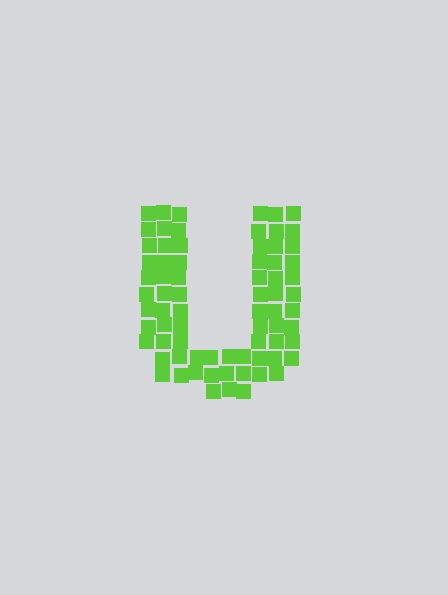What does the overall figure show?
The overall figure shows the letter U.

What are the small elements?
The small elements are squares.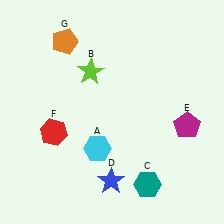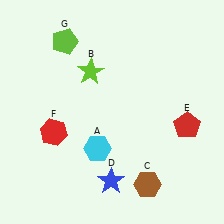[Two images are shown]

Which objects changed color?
C changed from teal to brown. E changed from magenta to red. G changed from orange to lime.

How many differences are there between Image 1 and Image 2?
There are 3 differences between the two images.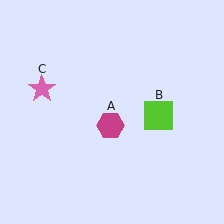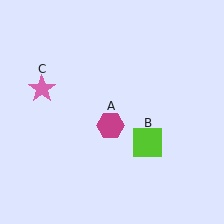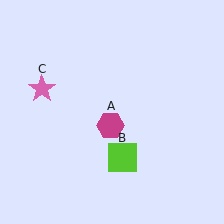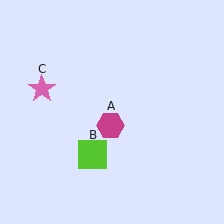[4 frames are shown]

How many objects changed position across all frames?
1 object changed position: lime square (object B).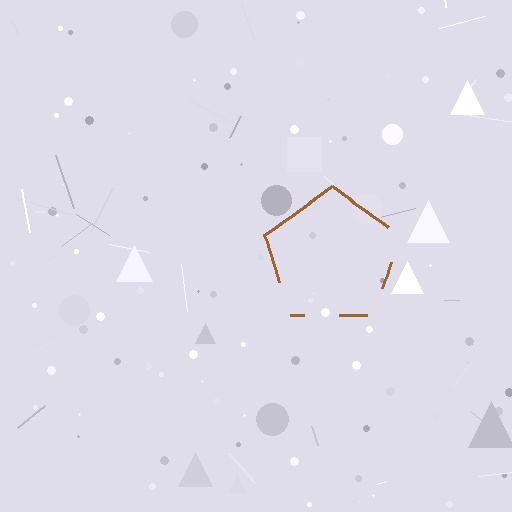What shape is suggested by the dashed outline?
The dashed outline suggests a pentagon.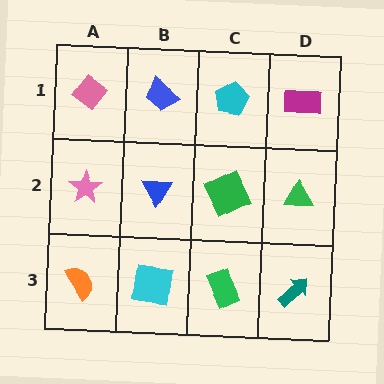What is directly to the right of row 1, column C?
A magenta rectangle.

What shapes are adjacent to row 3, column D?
A green triangle (row 2, column D), a green rectangle (row 3, column C).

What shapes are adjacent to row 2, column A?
A pink diamond (row 1, column A), an orange semicircle (row 3, column A), a blue triangle (row 2, column B).